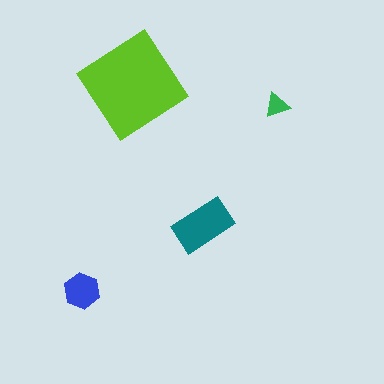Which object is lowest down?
The blue hexagon is bottommost.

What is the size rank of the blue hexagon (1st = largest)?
3rd.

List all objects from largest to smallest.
The lime diamond, the teal rectangle, the blue hexagon, the green triangle.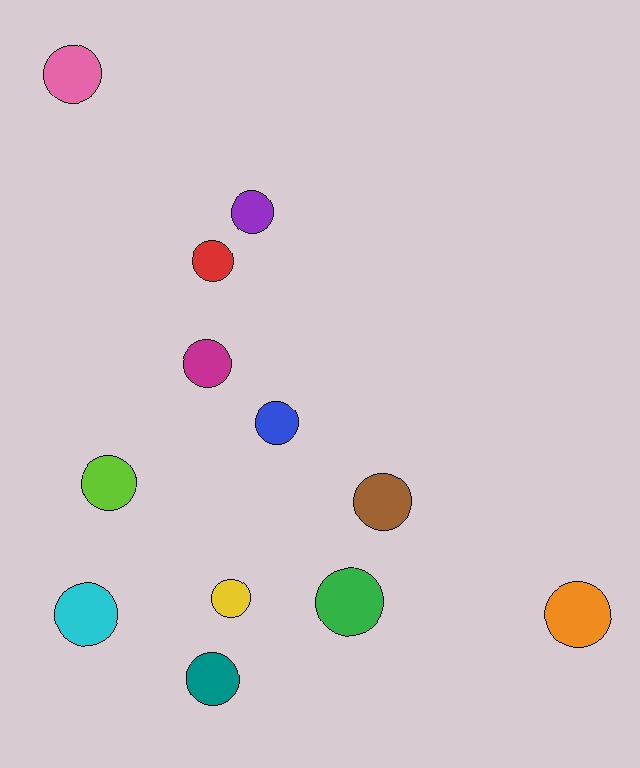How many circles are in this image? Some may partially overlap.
There are 12 circles.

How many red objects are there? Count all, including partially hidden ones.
There is 1 red object.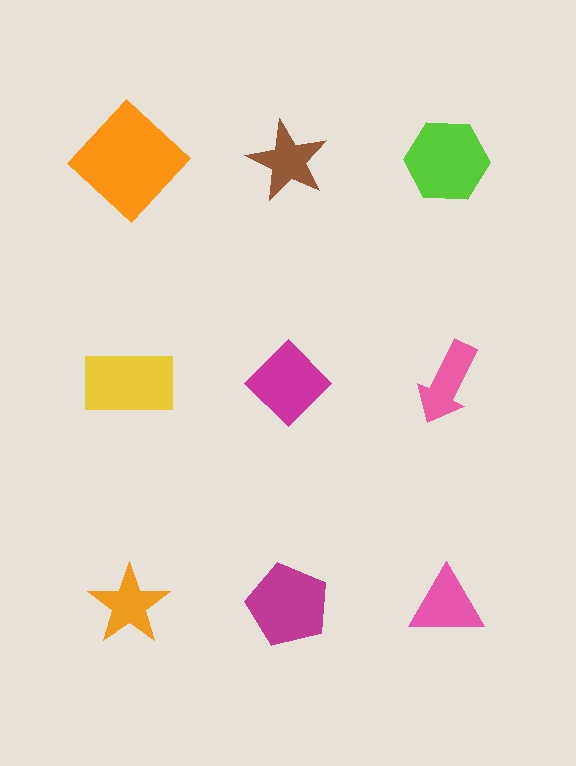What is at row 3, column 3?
A pink triangle.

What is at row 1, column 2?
A brown star.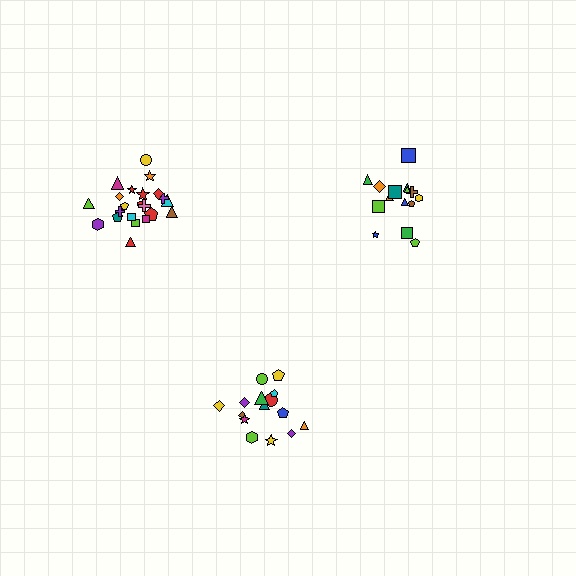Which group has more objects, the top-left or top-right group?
The top-left group.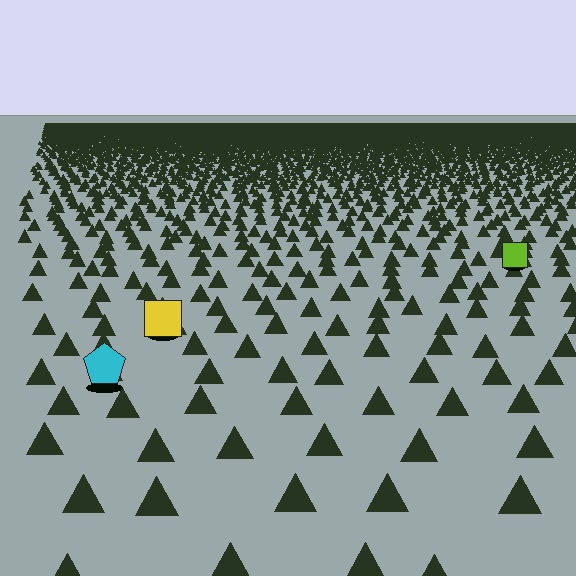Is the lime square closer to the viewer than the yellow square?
No. The yellow square is closer — you can tell from the texture gradient: the ground texture is coarser near it.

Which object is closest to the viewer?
The cyan pentagon is closest. The texture marks near it are larger and more spread out.